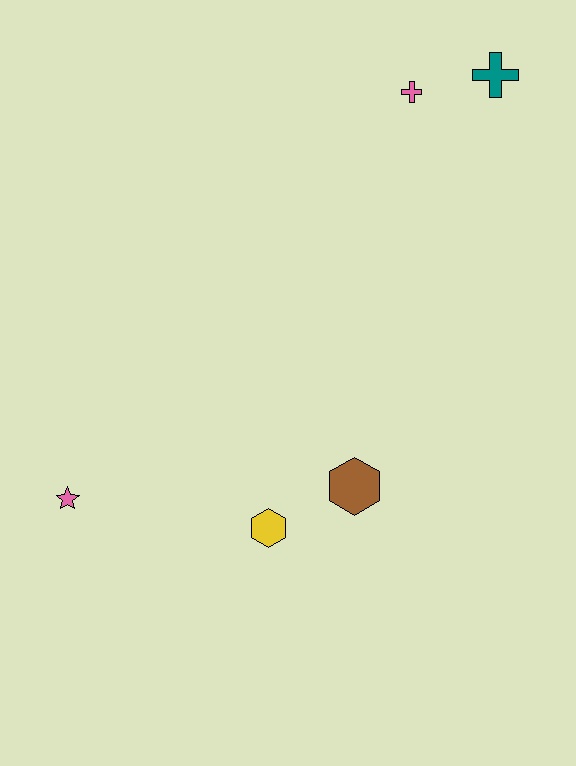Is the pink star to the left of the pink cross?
Yes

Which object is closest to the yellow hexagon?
The brown hexagon is closest to the yellow hexagon.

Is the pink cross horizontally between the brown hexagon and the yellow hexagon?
No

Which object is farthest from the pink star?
The teal cross is farthest from the pink star.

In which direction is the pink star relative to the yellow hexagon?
The pink star is to the left of the yellow hexagon.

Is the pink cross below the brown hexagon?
No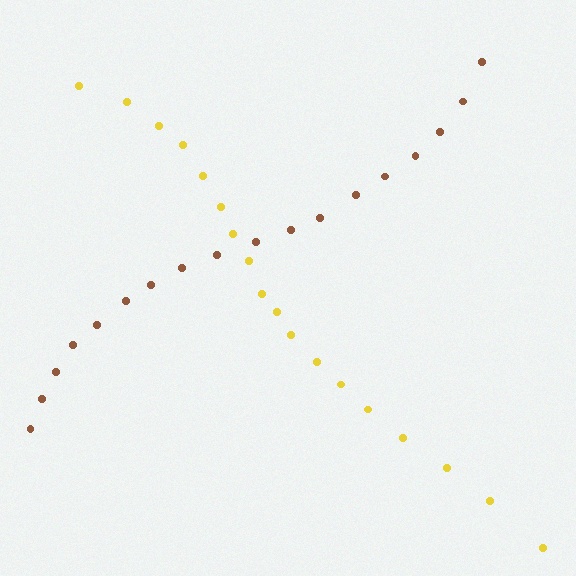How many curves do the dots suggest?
There are 2 distinct paths.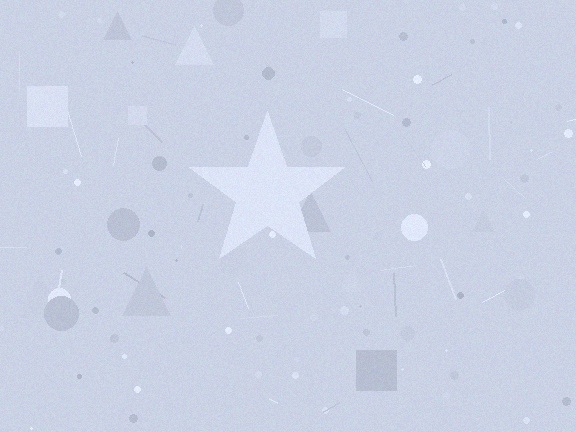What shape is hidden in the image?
A star is hidden in the image.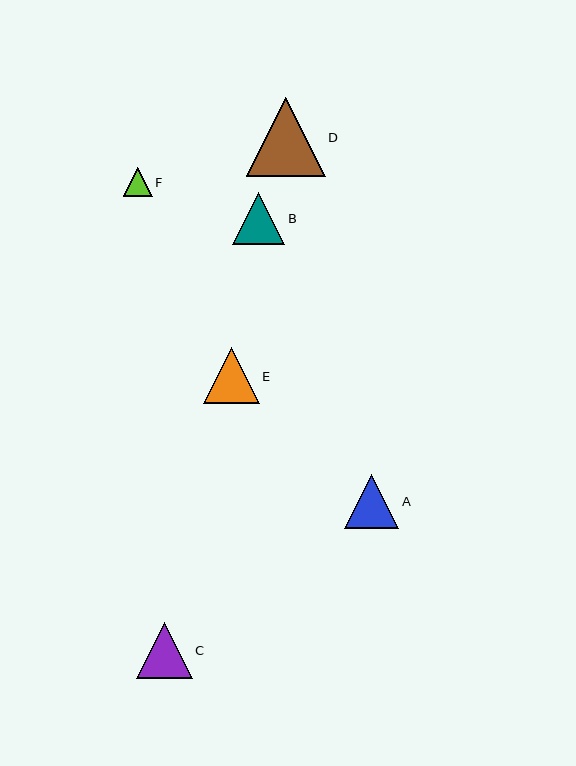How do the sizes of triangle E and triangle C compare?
Triangle E and triangle C are approximately the same size.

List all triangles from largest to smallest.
From largest to smallest: D, E, C, A, B, F.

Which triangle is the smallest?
Triangle F is the smallest with a size of approximately 29 pixels.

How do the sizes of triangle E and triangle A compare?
Triangle E and triangle A are approximately the same size.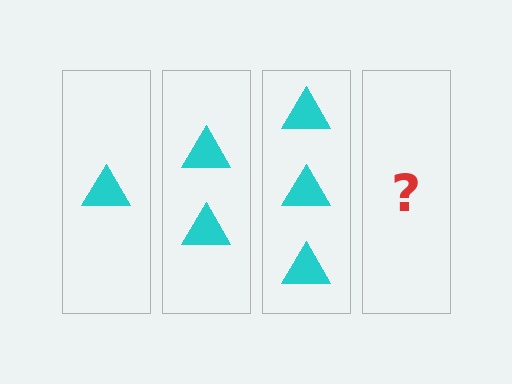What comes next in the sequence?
The next element should be 4 triangles.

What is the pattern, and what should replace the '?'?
The pattern is that each step adds one more triangle. The '?' should be 4 triangles.